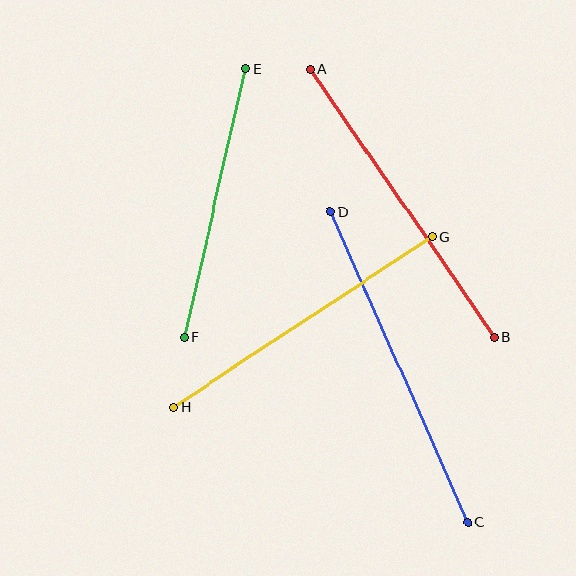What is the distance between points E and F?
The distance is approximately 275 pixels.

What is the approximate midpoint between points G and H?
The midpoint is at approximately (303, 322) pixels.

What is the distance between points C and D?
The distance is approximately 340 pixels.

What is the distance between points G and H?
The distance is approximately 310 pixels.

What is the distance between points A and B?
The distance is approximately 325 pixels.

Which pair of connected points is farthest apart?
Points C and D are farthest apart.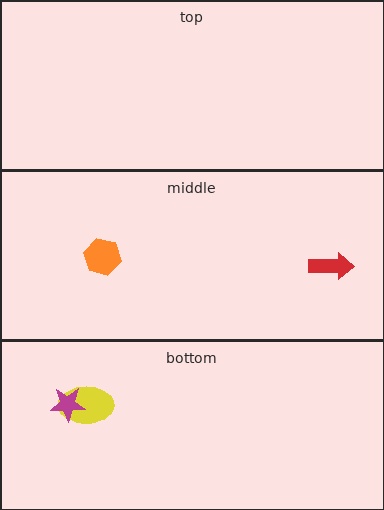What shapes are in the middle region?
The red arrow, the orange hexagon.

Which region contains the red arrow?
The middle region.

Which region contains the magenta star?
The bottom region.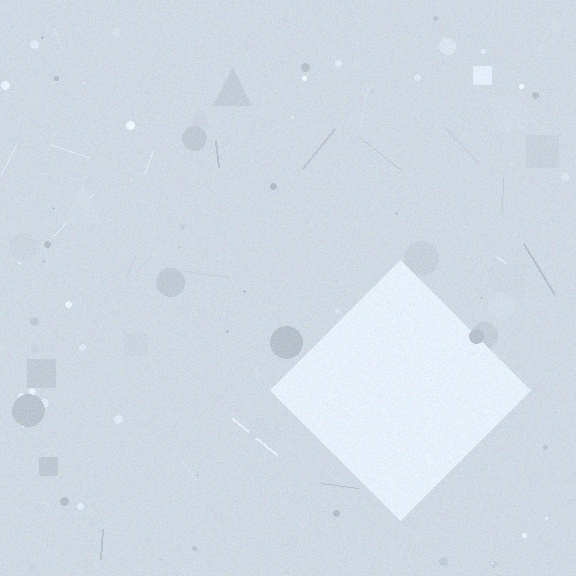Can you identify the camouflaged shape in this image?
The camouflaged shape is a diamond.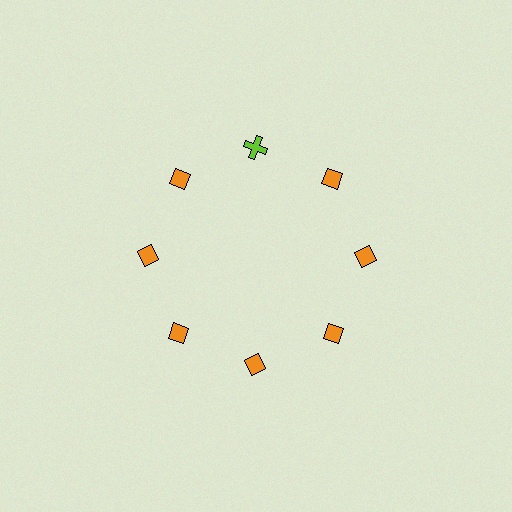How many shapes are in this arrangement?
There are 8 shapes arranged in a ring pattern.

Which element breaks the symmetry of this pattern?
The lime cross at roughly the 12 o'clock position breaks the symmetry. All other shapes are orange diamonds.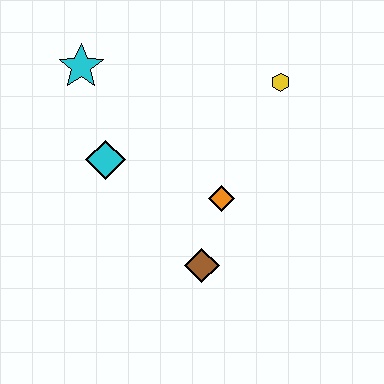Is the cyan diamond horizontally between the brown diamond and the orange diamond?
No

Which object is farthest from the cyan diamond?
The yellow hexagon is farthest from the cyan diamond.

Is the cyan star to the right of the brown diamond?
No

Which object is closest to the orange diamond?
The brown diamond is closest to the orange diamond.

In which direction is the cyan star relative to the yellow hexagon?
The cyan star is to the left of the yellow hexagon.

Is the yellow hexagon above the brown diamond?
Yes